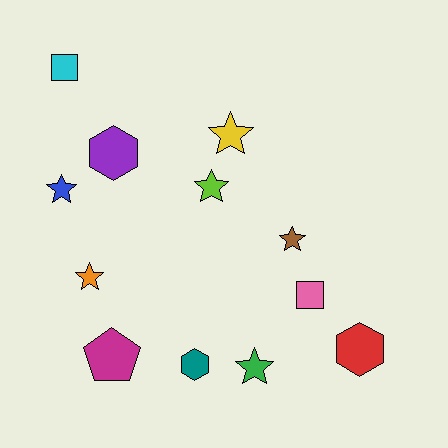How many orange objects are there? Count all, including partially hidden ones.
There is 1 orange object.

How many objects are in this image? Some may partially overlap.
There are 12 objects.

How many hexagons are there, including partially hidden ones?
There are 3 hexagons.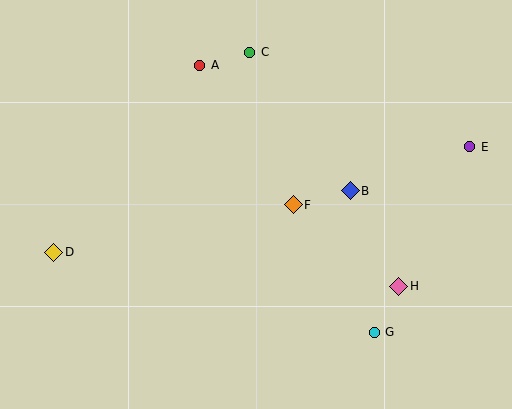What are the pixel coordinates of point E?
Point E is at (470, 147).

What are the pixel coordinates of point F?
Point F is at (293, 205).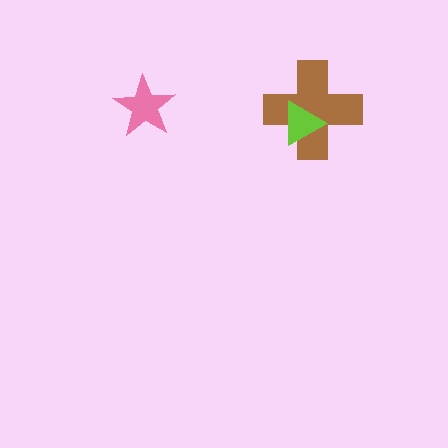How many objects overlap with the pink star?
0 objects overlap with the pink star.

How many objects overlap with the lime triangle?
1 object overlaps with the lime triangle.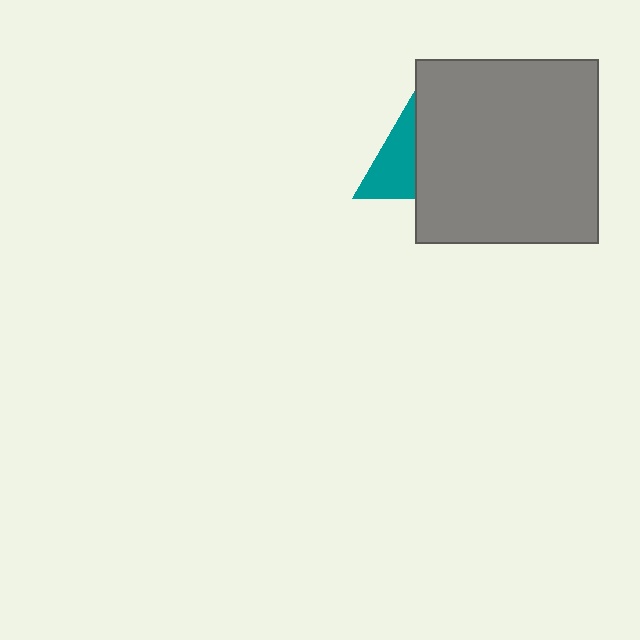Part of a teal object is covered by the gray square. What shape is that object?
It is a triangle.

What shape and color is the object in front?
The object in front is a gray square.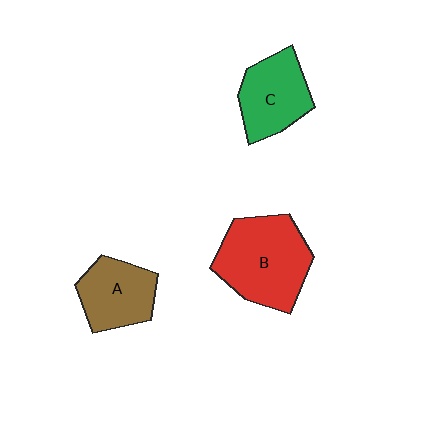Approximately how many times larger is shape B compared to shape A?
Approximately 1.5 times.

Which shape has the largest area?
Shape B (red).